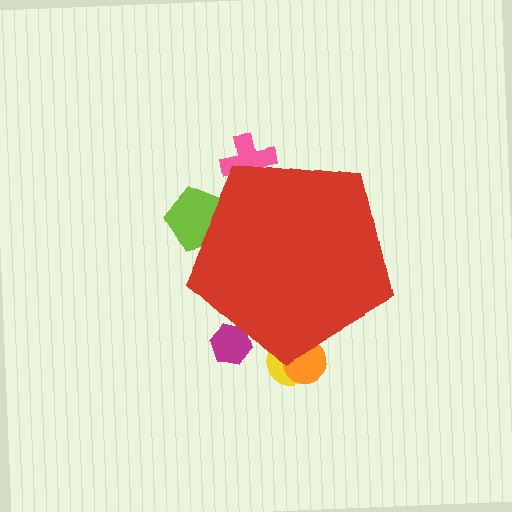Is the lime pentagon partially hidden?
Yes, the lime pentagon is partially hidden behind the red pentagon.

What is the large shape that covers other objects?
A red pentagon.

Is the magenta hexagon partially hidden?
Yes, the magenta hexagon is partially hidden behind the red pentagon.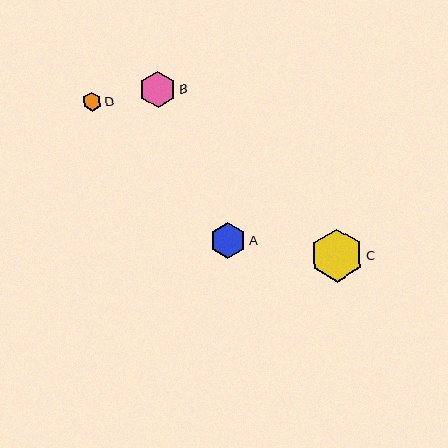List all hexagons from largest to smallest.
From largest to smallest: C, B, A, D.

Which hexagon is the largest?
Hexagon C is the largest with a size of approximately 53 pixels.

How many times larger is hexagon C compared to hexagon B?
Hexagon C is approximately 1.5 times the size of hexagon B.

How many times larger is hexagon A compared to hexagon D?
Hexagon A is approximately 1.9 times the size of hexagon D.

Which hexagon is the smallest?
Hexagon D is the smallest with a size of approximately 19 pixels.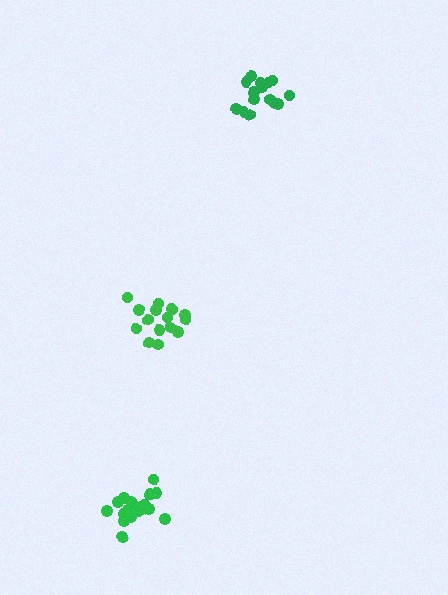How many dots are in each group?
Group 1: 15 dots, Group 2: 20 dots, Group 3: 16 dots (51 total).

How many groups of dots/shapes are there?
There are 3 groups.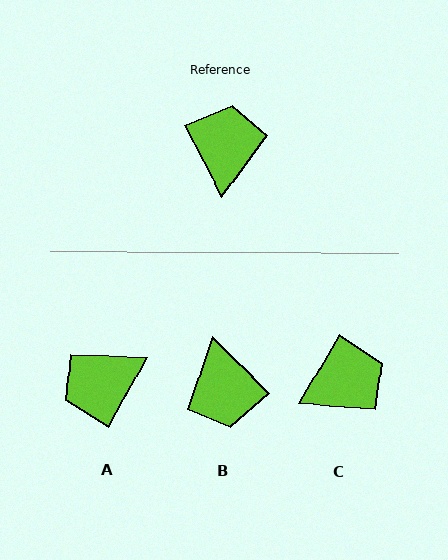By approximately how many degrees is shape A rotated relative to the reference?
Approximately 125 degrees counter-clockwise.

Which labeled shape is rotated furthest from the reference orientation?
B, about 162 degrees away.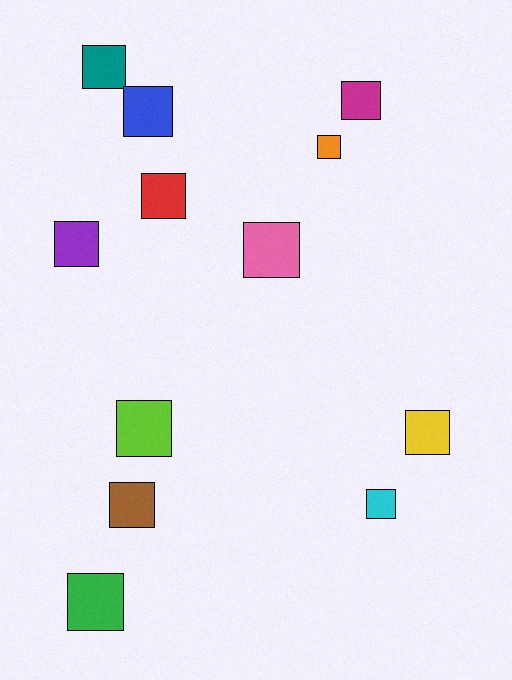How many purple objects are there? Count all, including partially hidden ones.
There is 1 purple object.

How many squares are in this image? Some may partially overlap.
There are 12 squares.